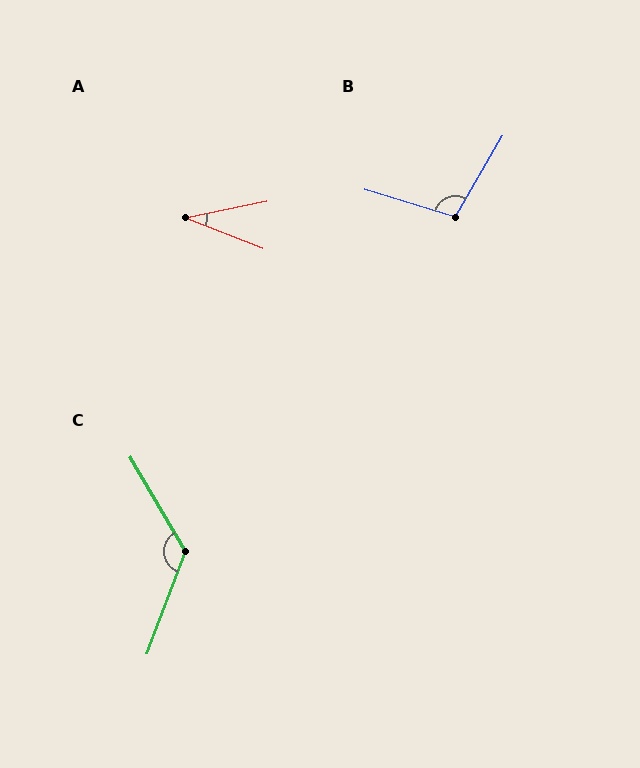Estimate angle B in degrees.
Approximately 104 degrees.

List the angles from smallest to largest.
A (33°), B (104°), C (129°).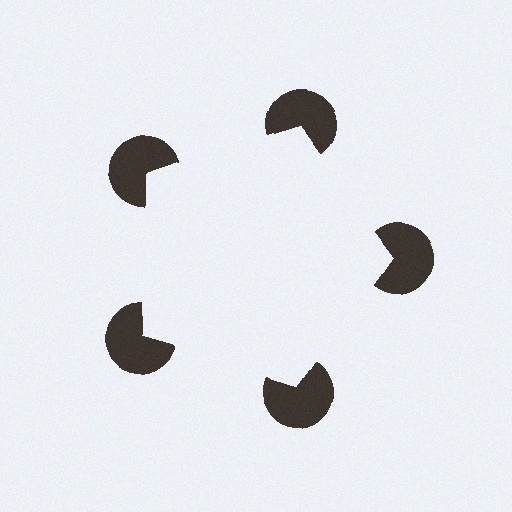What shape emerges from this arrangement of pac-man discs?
An illusory pentagon — its edges are inferred from the aligned wedge cuts in the pac-man discs, not physically drawn.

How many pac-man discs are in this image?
There are 5 — one at each vertex of the illusory pentagon.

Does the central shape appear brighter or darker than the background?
It typically appears slightly brighter than the background, even though no actual brightness change is drawn.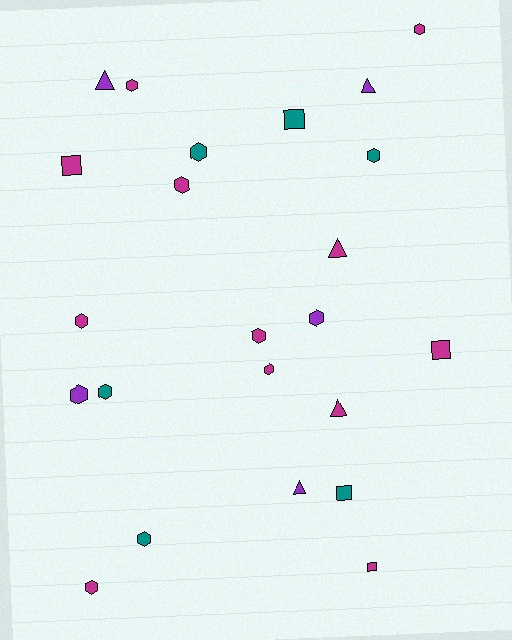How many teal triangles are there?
There are no teal triangles.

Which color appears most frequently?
Magenta, with 12 objects.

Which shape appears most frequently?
Hexagon, with 13 objects.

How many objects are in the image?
There are 23 objects.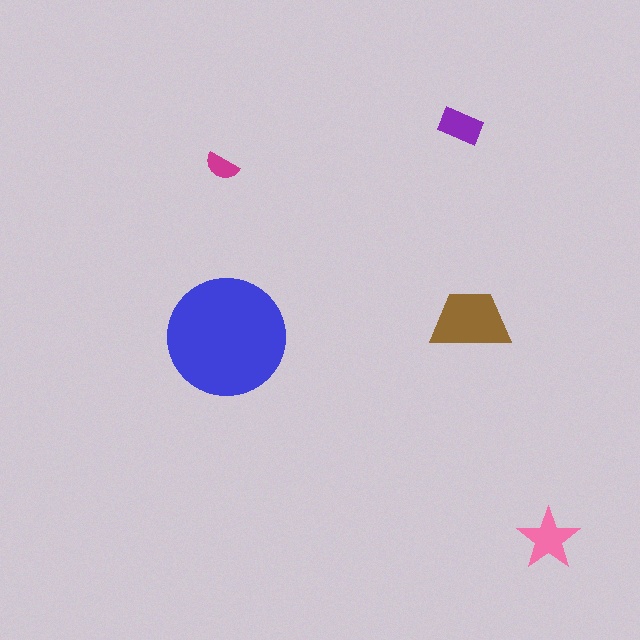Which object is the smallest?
The magenta semicircle.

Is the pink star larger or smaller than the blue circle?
Smaller.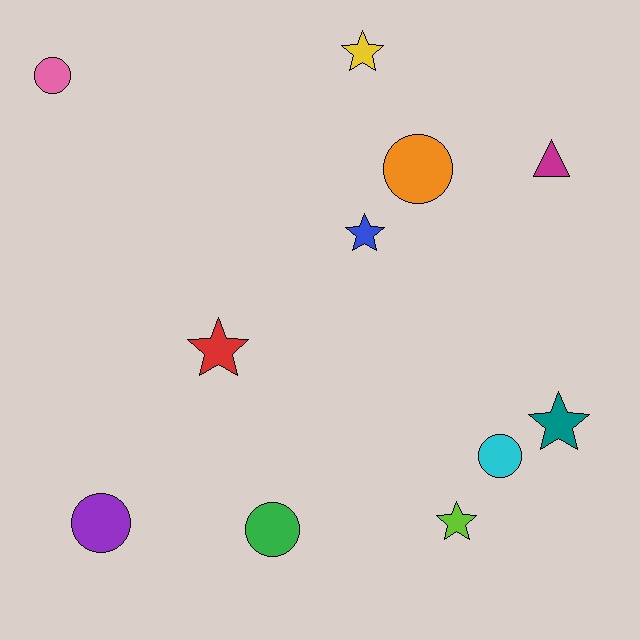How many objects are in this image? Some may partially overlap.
There are 11 objects.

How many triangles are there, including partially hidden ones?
There is 1 triangle.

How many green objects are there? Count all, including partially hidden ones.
There is 1 green object.